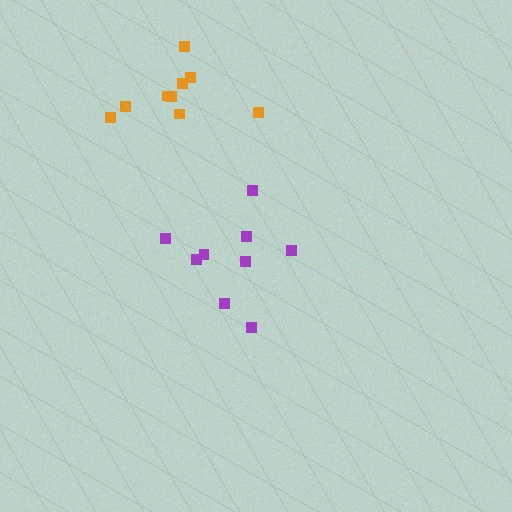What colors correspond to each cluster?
The clusters are colored: purple, orange.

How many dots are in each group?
Group 1: 9 dots, Group 2: 9 dots (18 total).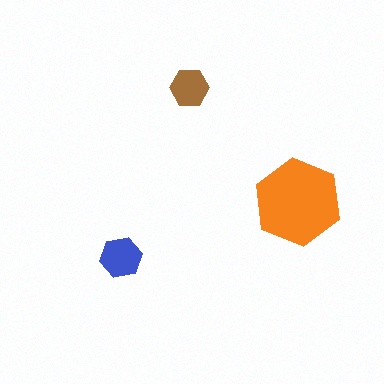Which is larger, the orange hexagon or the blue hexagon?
The orange one.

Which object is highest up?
The brown hexagon is topmost.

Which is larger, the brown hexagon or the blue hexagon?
The blue one.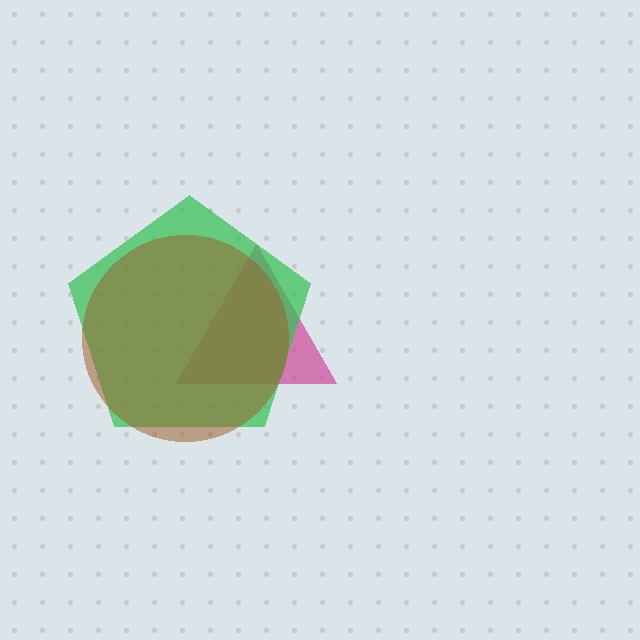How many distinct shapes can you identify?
There are 3 distinct shapes: a magenta triangle, a green pentagon, a brown circle.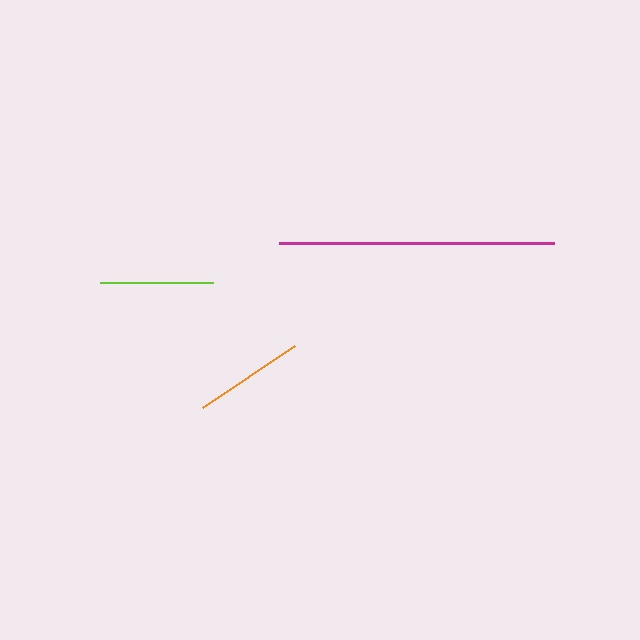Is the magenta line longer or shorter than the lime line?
The magenta line is longer than the lime line.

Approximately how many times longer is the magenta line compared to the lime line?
The magenta line is approximately 2.4 times the length of the lime line.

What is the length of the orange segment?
The orange segment is approximately 111 pixels long.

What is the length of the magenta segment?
The magenta segment is approximately 275 pixels long.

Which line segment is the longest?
The magenta line is the longest at approximately 275 pixels.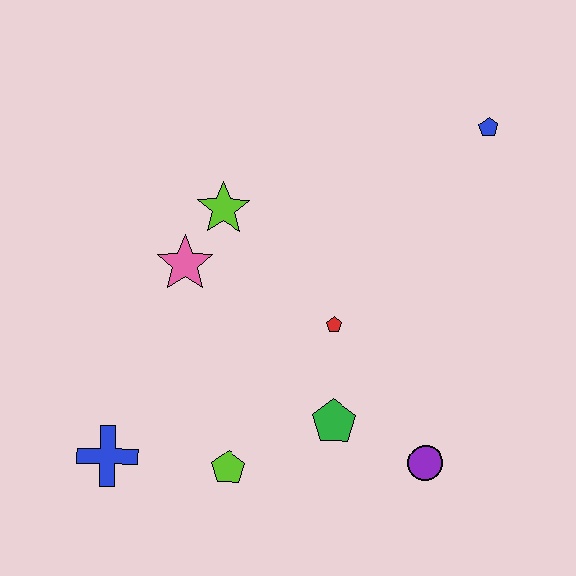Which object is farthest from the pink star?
The blue pentagon is farthest from the pink star.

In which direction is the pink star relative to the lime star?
The pink star is below the lime star.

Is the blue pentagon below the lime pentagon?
No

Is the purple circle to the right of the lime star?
Yes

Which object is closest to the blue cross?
The lime pentagon is closest to the blue cross.